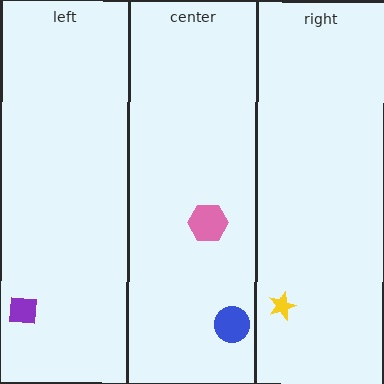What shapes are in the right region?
The yellow star.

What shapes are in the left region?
The purple square.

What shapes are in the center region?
The pink hexagon, the blue circle.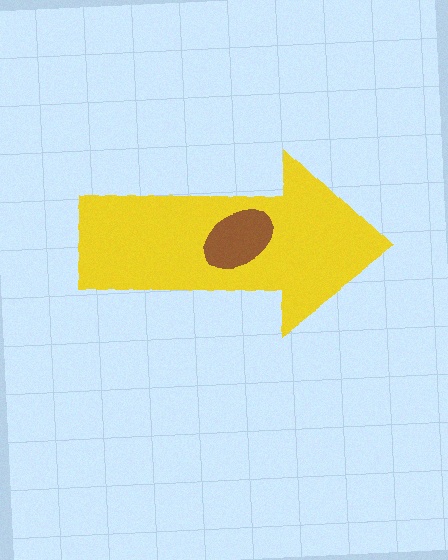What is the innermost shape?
The brown ellipse.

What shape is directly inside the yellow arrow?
The brown ellipse.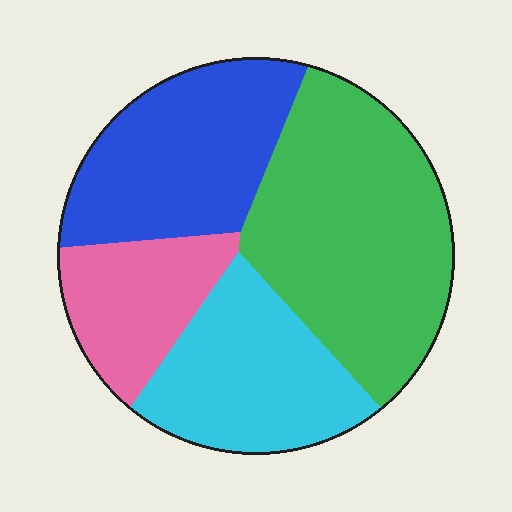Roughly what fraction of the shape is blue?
Blue covers 25% of the shape.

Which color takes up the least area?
Pink, at roughly 15%.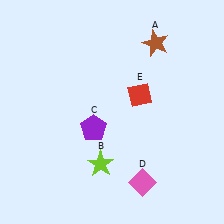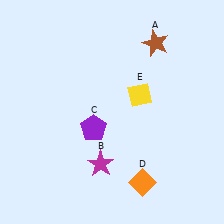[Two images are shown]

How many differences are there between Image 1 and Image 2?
There are 3 differences between the two images.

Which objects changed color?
B changed from lime to magenta. D changed from pink to orange. E changed from red to yellow.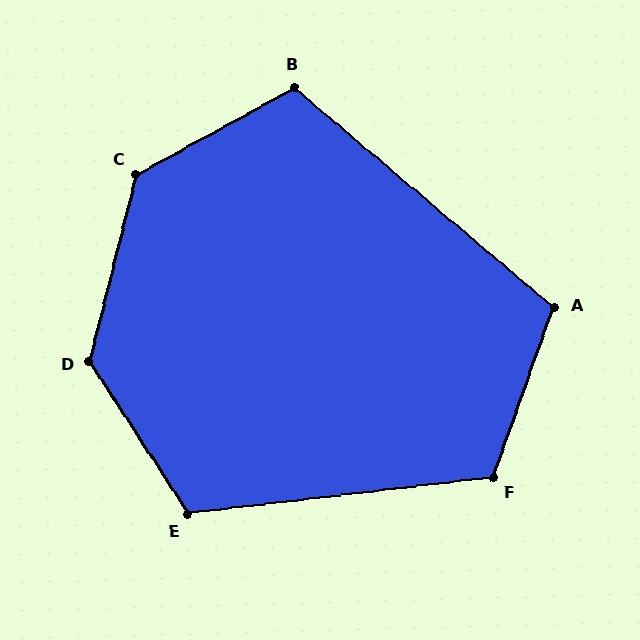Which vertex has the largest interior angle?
C, at approximately 133 degrees.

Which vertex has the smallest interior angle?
A, at approximately 111 degrees.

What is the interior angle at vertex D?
Approximately 133 degrees (obtuse).